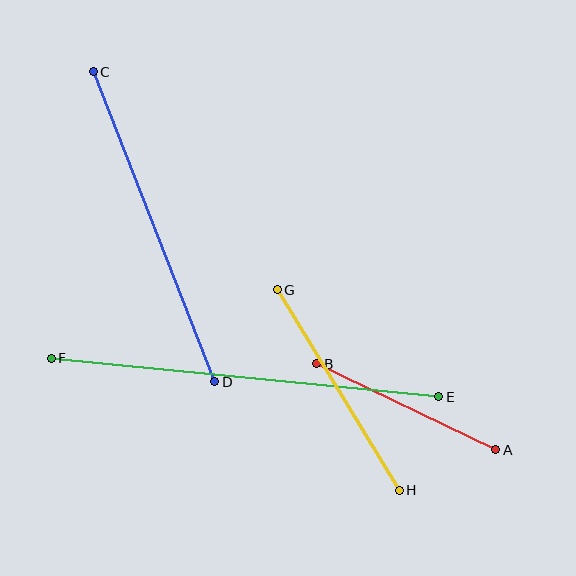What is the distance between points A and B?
The distance is approximately 198 pixels.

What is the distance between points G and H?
The distance is approximately 235 pixels.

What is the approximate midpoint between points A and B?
The midpoint is at approximately (406, 407) pixels.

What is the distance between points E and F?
The distance is approximately 390 pixels.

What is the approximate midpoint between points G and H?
The midpoint is at approximately (338, 390) pixels.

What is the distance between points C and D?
The distance is approximately 333 pixels.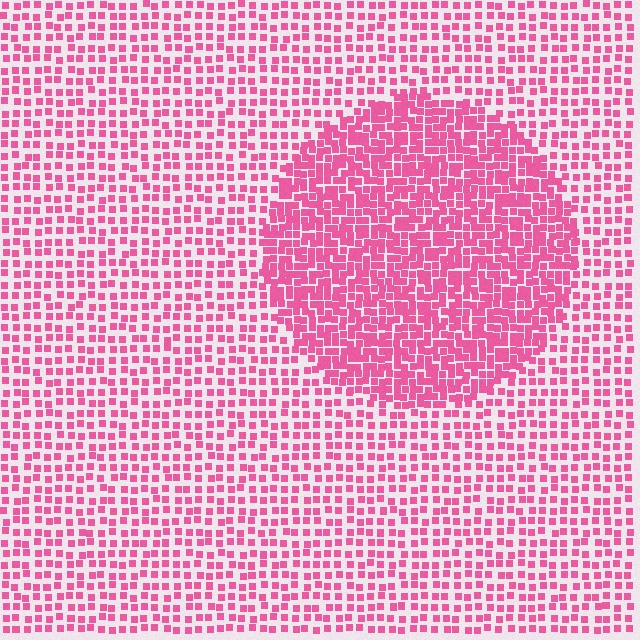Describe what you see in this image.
The image contains small pink elements arranged at two different densities. A circle-shaped region is visible where the elements are more densely packed than the surrounding area.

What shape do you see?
I see a circle.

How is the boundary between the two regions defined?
The boundary is defined by a change in element density (approximately 1.9x ratio). All elements are the same color, size, and shape.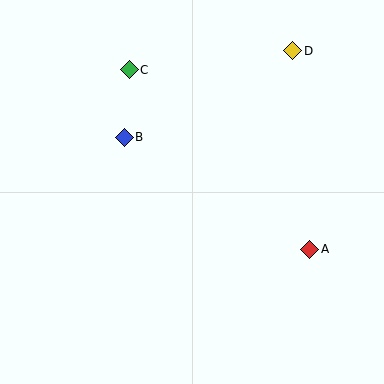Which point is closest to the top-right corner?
Point D is closest to the top-right corner.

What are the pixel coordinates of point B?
Point B is at (124, 137).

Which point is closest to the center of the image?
Point B at (124, 137) is closest to the center.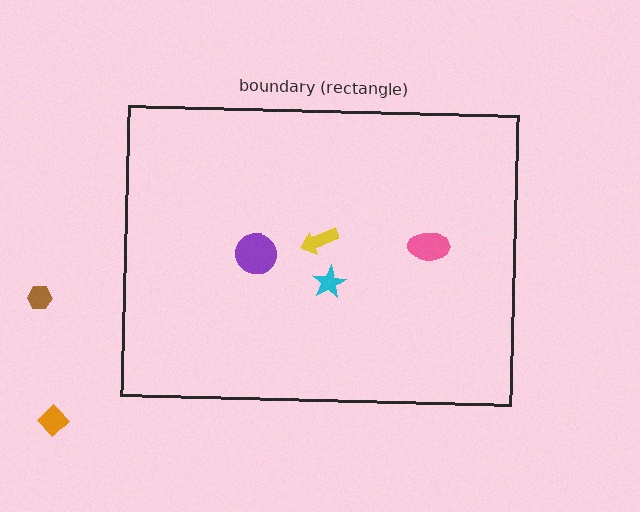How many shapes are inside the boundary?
4 inside, 2 outside.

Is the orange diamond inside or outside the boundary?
Outside.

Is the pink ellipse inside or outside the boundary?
Inside.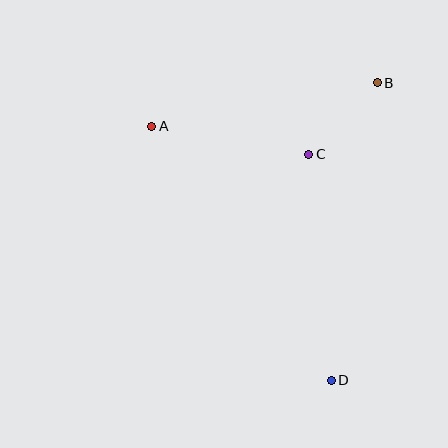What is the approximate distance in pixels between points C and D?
The distance between C and D is approximately 227 pixels.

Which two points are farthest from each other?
Points A and D are farthest from each other.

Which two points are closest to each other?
Points B and C are closest to each other.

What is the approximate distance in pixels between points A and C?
The distance between A and C is approximately 160 pixels.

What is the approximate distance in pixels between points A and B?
The distance between A and B is approximately 230 pixels.